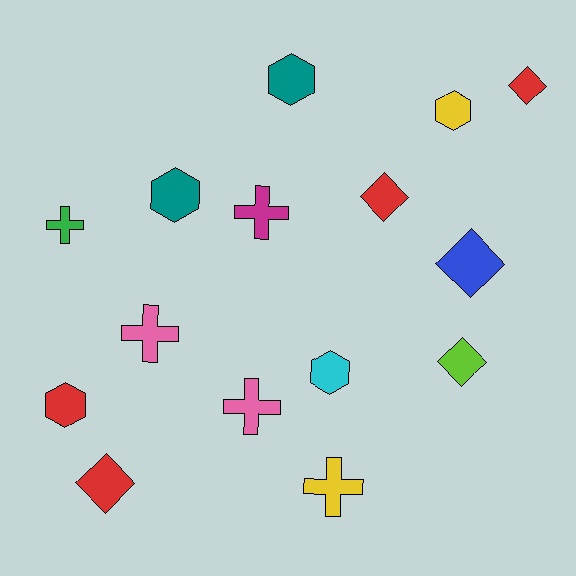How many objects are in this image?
There are 15 objects.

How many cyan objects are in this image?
There is 1 cyan object.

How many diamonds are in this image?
There are 5 diamonds.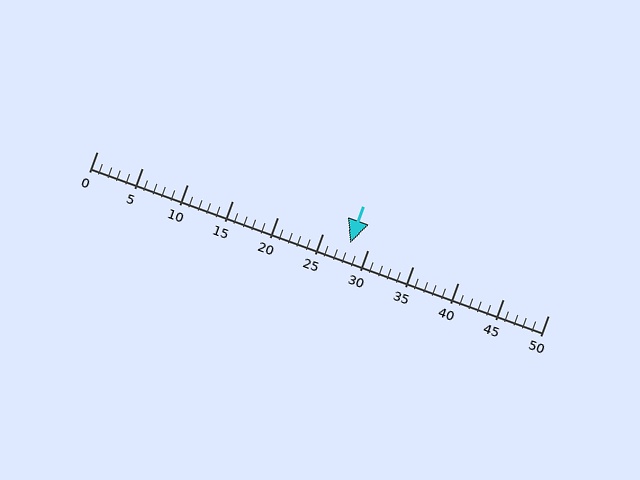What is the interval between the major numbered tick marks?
The major tick marks are spaced 5 units apart.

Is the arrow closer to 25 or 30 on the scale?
The arrow is closer to 30.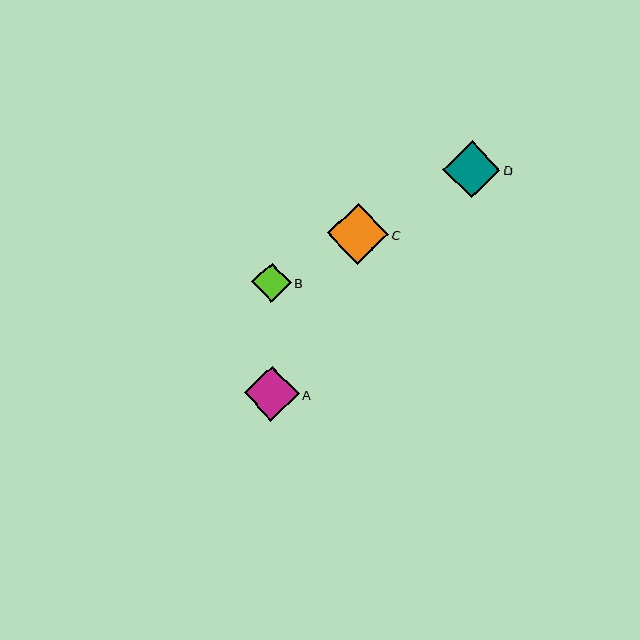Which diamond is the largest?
Diamond C is the largest with a size of approximately 61 pixels.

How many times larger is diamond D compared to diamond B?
Diamond D is approximately 1.4 times the size of diamond B.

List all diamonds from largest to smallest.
From largest to smallest: C, D, A, B.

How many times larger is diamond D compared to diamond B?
Diamond D is approximately 1.4 times the size of diamond B.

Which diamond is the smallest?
Diamond B is the smallest with a size of approximately 39 pixels.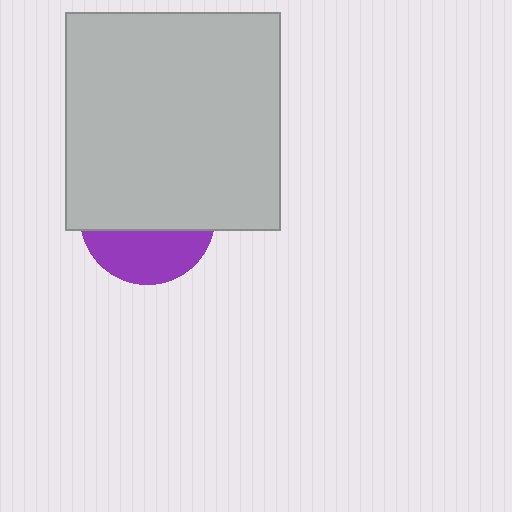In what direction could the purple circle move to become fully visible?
The purple circle could move down. That would shift it out from behind the light gray rectangle entirely.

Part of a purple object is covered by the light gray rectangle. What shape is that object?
It is a circle.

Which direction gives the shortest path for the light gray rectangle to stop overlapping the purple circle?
Moving up gives the shortest separation.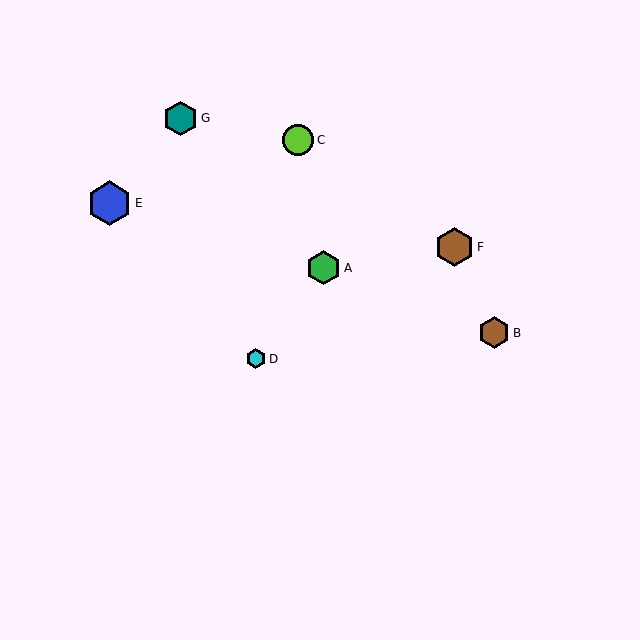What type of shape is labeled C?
Shape C is a lime circle.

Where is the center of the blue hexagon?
The center of the blue hexagon is at (110, 203).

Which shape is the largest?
The blue hexagon (labeled E) is the largest.